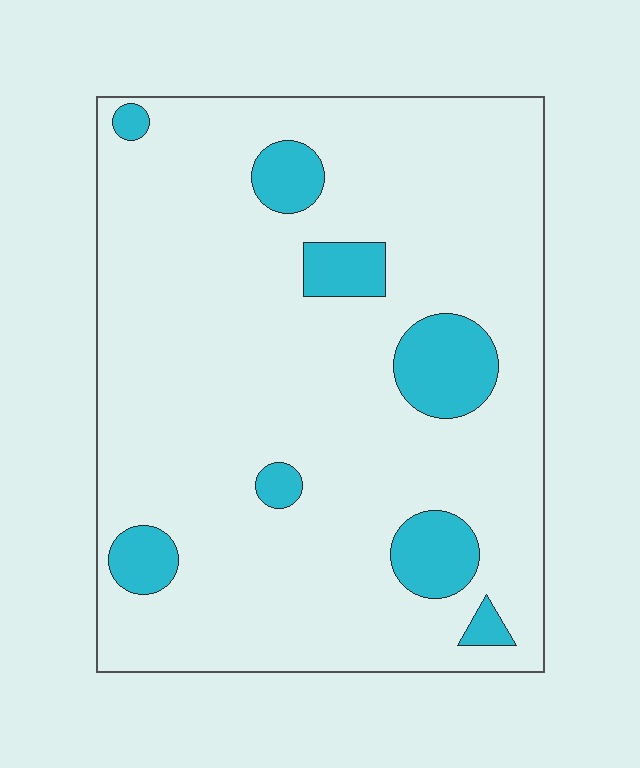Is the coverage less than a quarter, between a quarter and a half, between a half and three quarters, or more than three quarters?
Less than a quarter.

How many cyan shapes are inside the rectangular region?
8.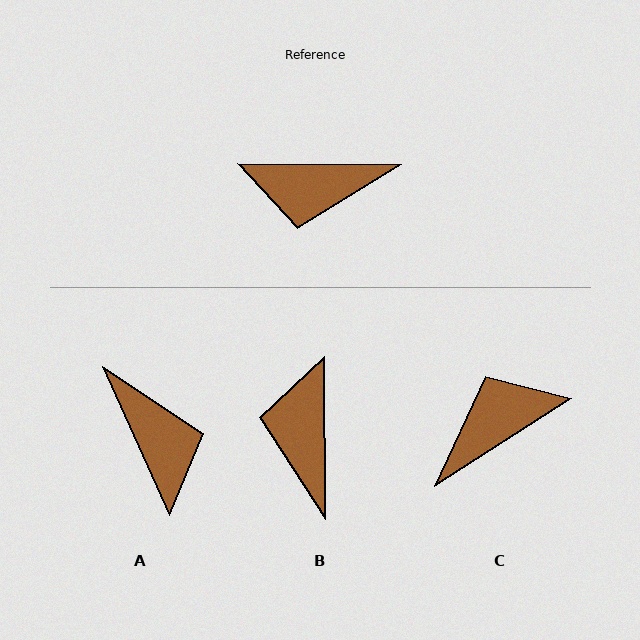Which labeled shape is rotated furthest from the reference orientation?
C, about 147 degrees away.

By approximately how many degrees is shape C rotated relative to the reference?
Approximately 147 degrees clockwise.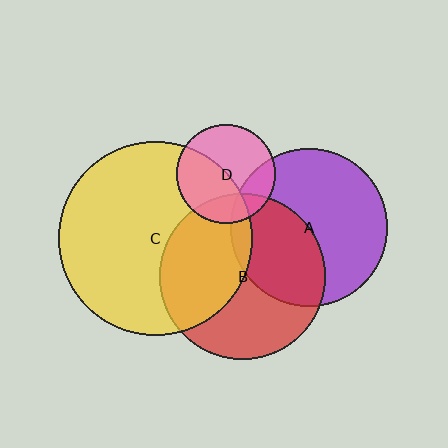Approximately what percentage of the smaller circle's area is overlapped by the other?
Approximately 45%.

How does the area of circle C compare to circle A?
Approximately 1.5 times.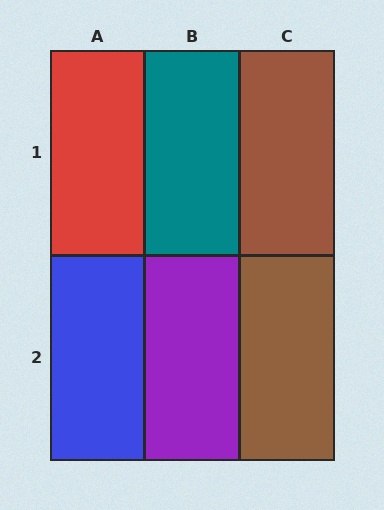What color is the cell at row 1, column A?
Red.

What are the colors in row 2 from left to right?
Blue, purple, brown.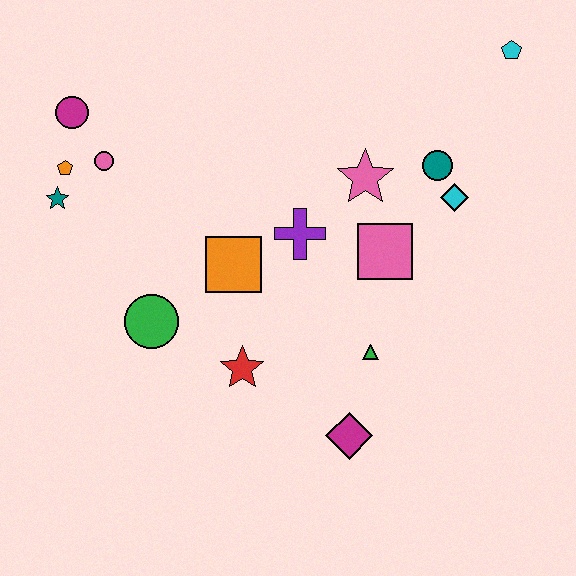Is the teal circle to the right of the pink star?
Yes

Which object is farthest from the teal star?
The cyan pentagon is farthest from the teal star.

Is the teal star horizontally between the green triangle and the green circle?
No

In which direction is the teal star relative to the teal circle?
The teal star is to the left of the teal circle.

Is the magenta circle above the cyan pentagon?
No